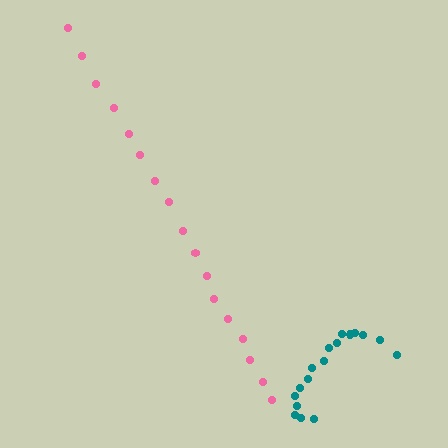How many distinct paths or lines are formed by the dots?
There are 2 distinct paths.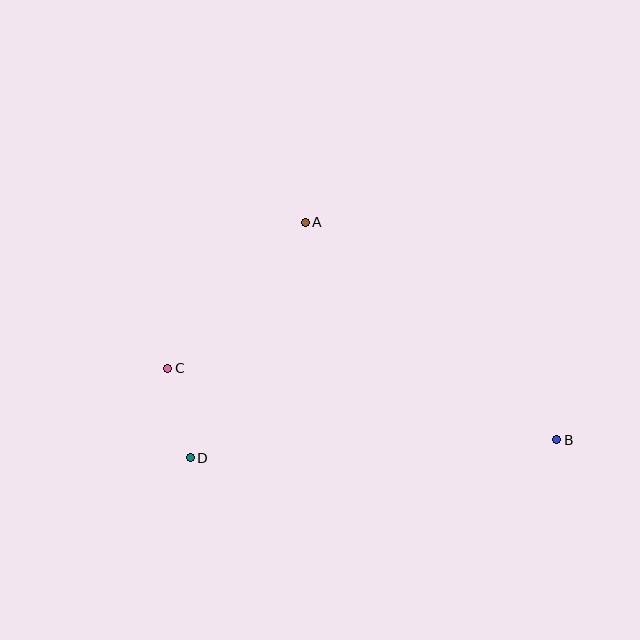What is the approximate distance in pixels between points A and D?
The distance between A and D is approximately 262 pixels.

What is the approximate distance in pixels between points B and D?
The distance between B and D is approximately 367 pixels.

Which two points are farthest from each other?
Points B and C are farthest from each other.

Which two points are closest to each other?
Points C and D are closest to each other.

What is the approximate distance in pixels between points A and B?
The distance between A and B is approximately 332 pixels.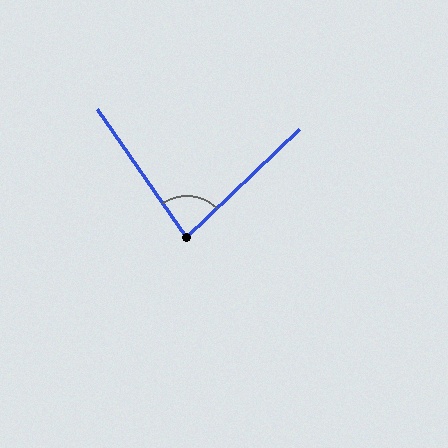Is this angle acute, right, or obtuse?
It is acute.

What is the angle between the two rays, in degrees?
Approximately 81 degrees.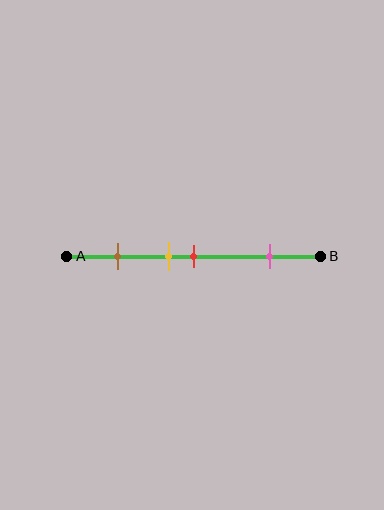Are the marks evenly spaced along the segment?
No, the marks are not evenly spaced.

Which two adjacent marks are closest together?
The yellow and red marks are the closest adjacent pair.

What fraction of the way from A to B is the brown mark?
The brown mark is approximately 20% (0.2) of the way from A to B.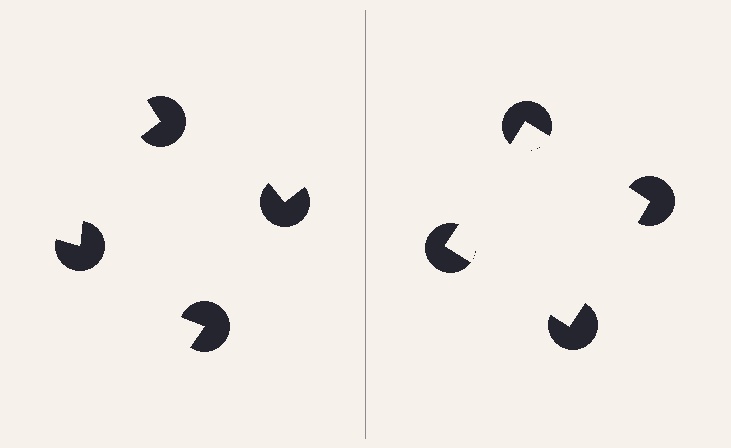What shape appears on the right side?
An illusory square.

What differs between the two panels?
The pac-man discs are positioned identically on both sides; only the wedge orientations differ. On the right they align to a square; on the left they are misaligned.